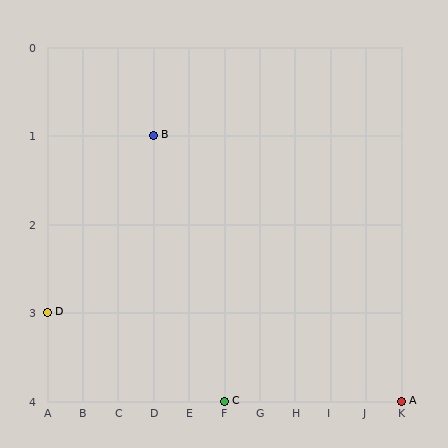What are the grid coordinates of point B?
Point B is at grid coordinates (D, 1).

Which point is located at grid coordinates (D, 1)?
Point B is at (D, 1).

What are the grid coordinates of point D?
Point D is at grid coordinates (A, 3).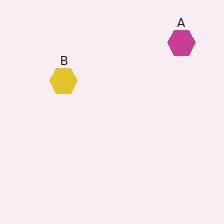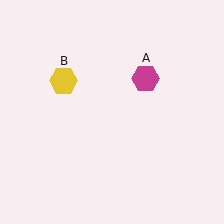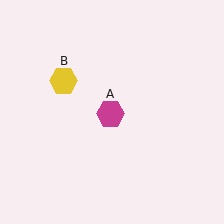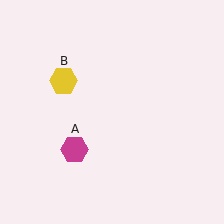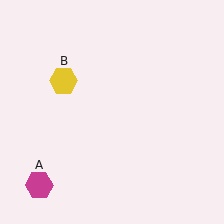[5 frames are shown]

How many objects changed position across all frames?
1 object changed position: magenta hexagon (object A).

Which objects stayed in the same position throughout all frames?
Yellow hexagon (object B) remained stationary.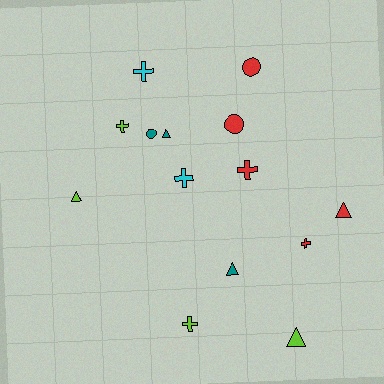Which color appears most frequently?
Red, with 5 objects.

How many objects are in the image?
There are 14 objects.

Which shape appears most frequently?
Cross, with 6 objects.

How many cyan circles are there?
There are no cyan circles.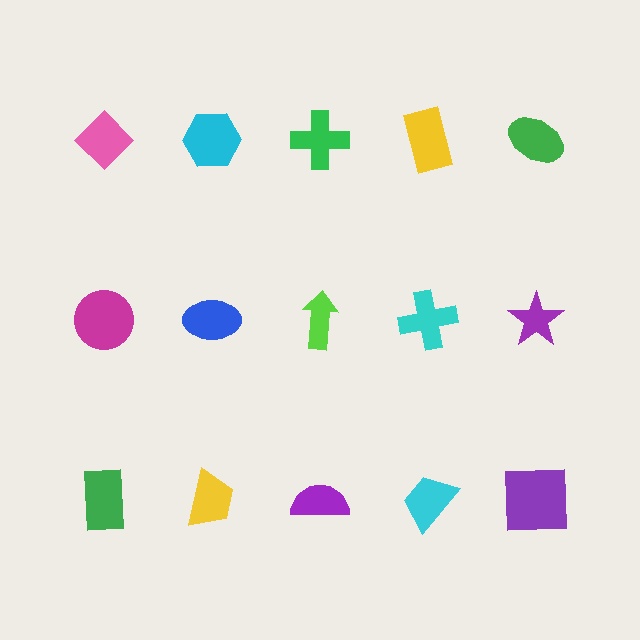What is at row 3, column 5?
A purple square.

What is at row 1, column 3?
A green cross.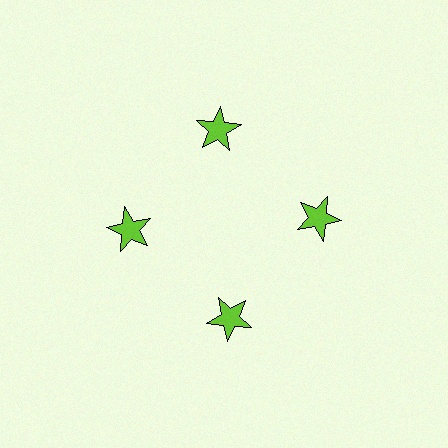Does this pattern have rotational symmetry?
Yes, this pattern has 4-fold rotational symmetry. It looks the same after rotating 90 degrees around the center.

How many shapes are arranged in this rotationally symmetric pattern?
There are 4 shapes, arranged in 4 groups of 1.